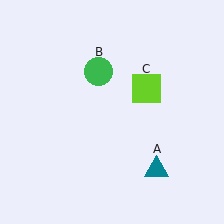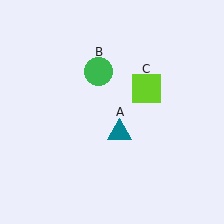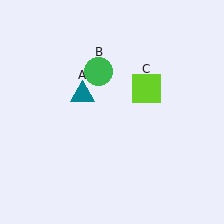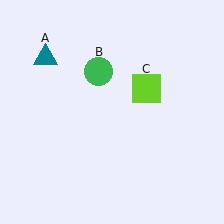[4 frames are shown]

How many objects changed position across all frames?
1 object changed position: teal triangle (object A).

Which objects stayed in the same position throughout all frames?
Green circle (object B) and lime square (object C) remained stationary.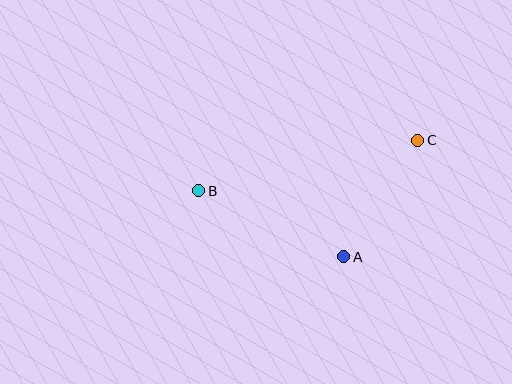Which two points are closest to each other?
Points A and C are closest to each other.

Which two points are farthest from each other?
Points B and C are farthest from each other.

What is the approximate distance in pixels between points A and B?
The distance between A and B is approximately 159 pixels.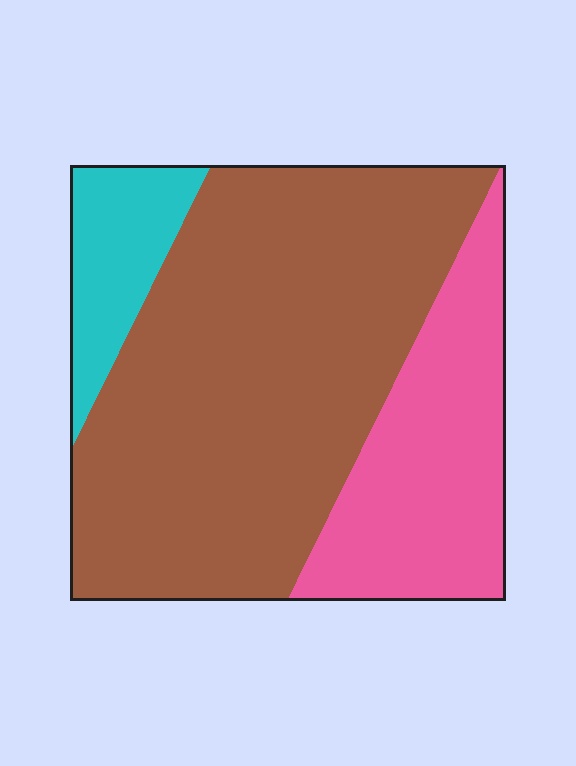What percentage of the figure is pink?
Pink takes up about one quarter (1/4) of the figure.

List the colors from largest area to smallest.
From largest to smallest: brown, pink, cyan.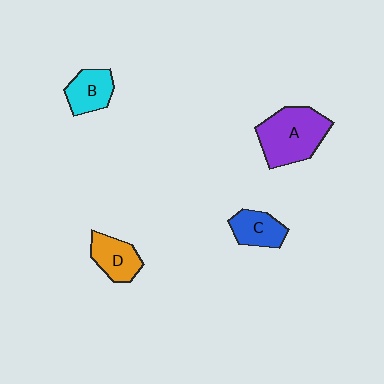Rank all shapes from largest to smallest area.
From largest to smallest: A (purple), D (orange), B (cyan), C (blue).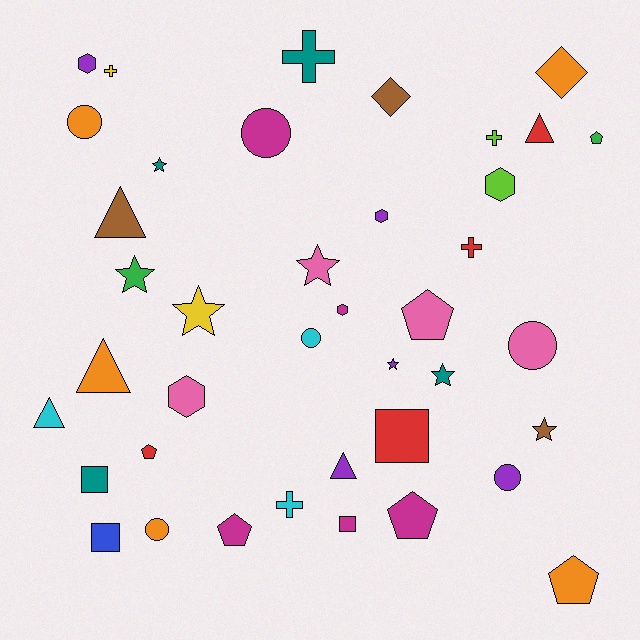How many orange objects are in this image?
There are 5 orange objects.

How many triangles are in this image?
There are 5 triangles.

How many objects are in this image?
There are 40 objects.